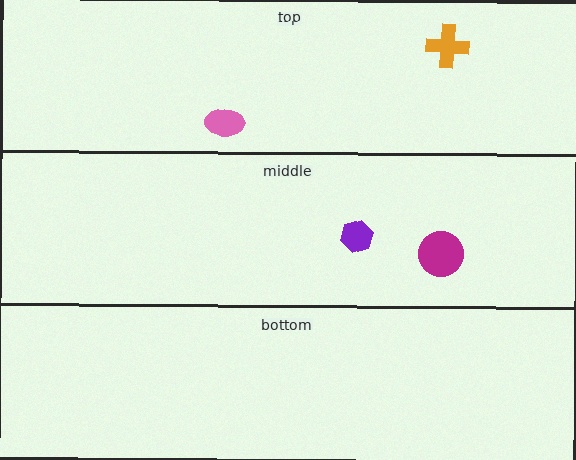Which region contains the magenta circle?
The middle region.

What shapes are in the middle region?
The magenta circle, the purple hexagon.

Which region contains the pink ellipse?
The top region.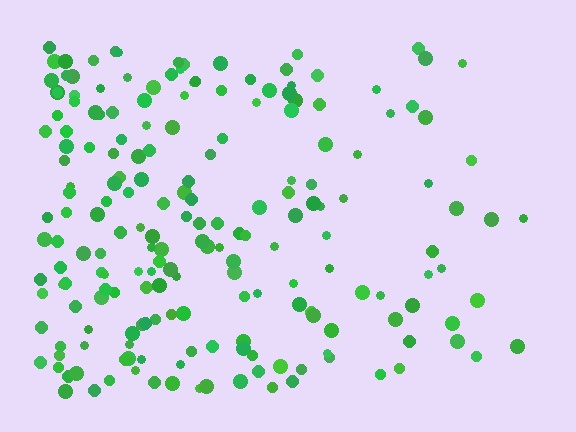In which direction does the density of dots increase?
From right to left, with the left side densest.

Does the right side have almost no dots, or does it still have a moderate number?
Still a moderate number, just noticeably fewer than the left.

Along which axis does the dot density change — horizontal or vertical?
Horizontal.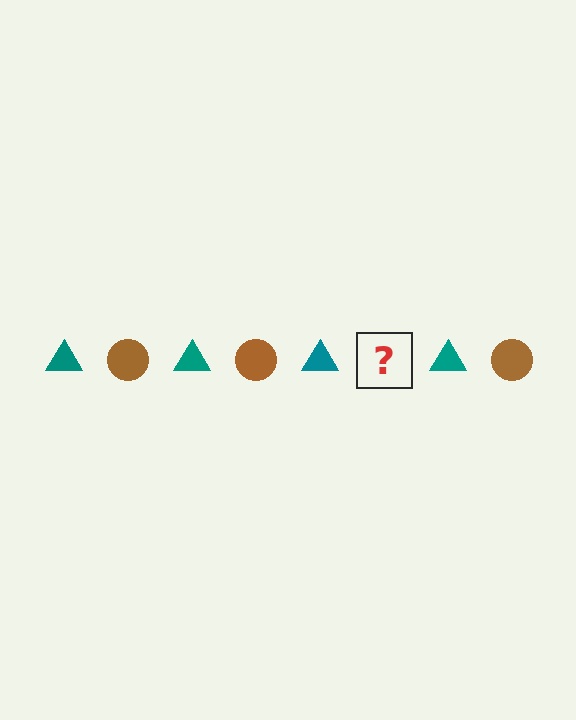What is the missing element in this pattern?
The missing element is a brown circle.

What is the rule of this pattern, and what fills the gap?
The rule is that the pattern alternates between teal triangle and brown circle. The gap should be filled with a brown circle.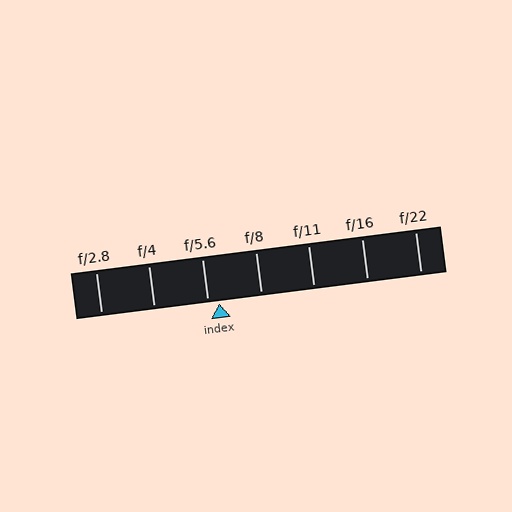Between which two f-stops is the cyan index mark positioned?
The index mark is between f/5.6 and f/8.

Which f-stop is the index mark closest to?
The index mark is closest to f/5.6.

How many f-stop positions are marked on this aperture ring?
There are 7 f-stop positions marked.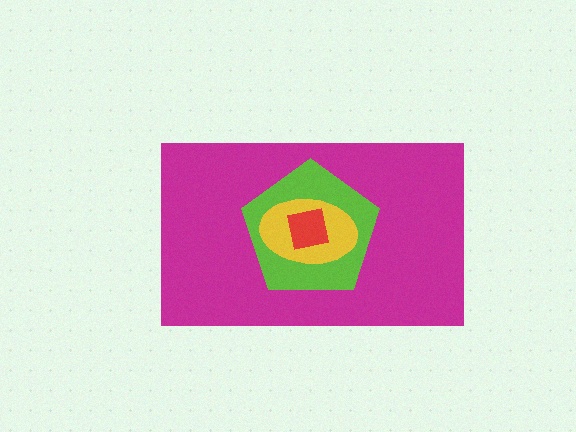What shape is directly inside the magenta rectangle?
The lime pentagon.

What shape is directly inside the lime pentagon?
The yellow ellipse.